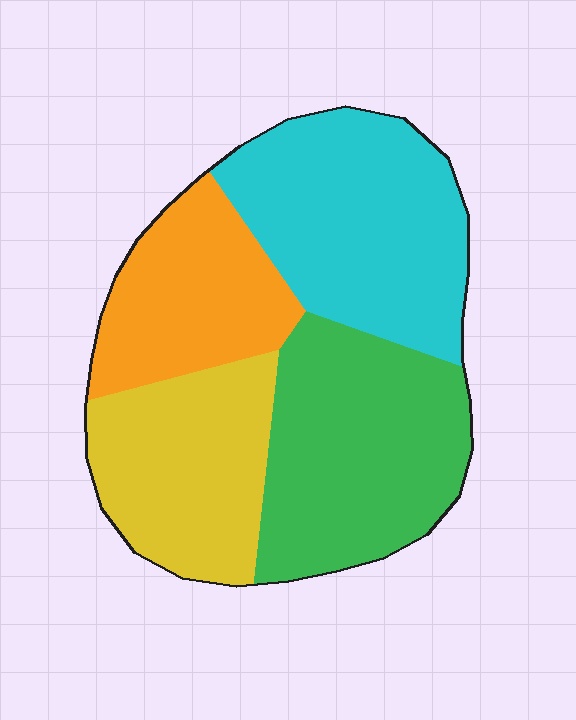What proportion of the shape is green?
Green covers 29% of the shape.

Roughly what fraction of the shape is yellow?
Yellow takes up about one fifth (1/5) of the shape.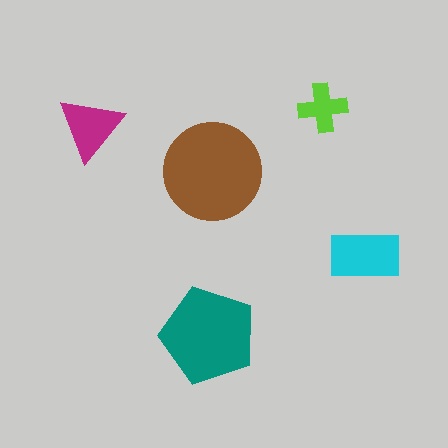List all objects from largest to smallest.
The brown circle, the teal pentagon, the cyan rectangle, the magenta triangle, the lime cross.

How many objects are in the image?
There are 5 objects in the image.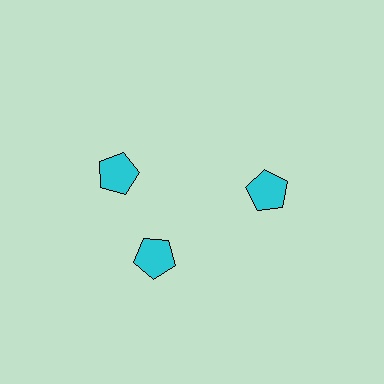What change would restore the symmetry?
The symmetry would be restored by rotating it back into even spacing with its neighbors so that all 3 pentagons sit at equal angles and equal distance from the center.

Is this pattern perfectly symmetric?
No. The 3 cyan pentagons are arranged in a ring, but one element near the 11 o'clock position is rotated out of alignment along the ring, breaking the 3-fold rotational symmetry.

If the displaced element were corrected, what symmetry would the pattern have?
It would have 3-fold rotational symmetry — the pattern would map onto itself every 120 degrees.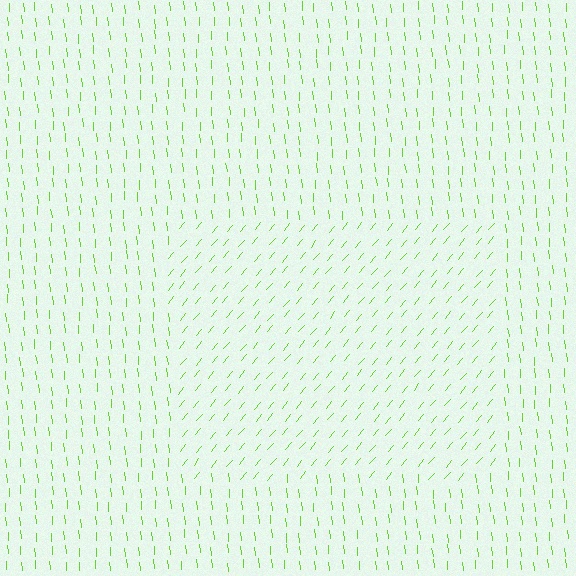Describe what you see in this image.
The image is filled with small lime line segments. A rectangle region in the image has lines oriented differently from the surrounding lines, creating a visible texture boundary.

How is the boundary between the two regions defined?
The boundary is defined purely by a change in line orientation (approximately 45 degrees difference). All lines are the same color and thickness.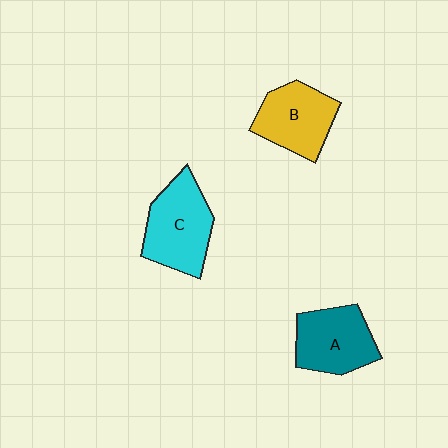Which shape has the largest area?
Shape C (cyan).